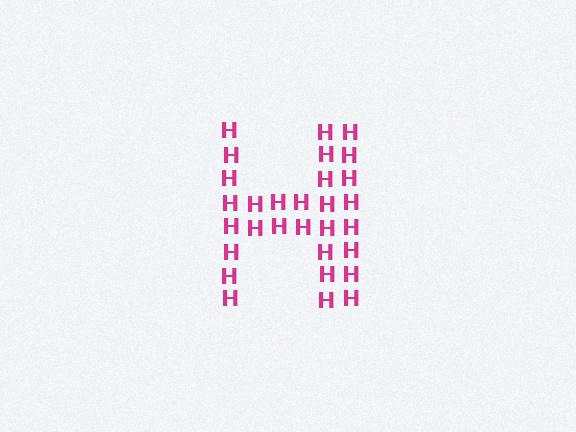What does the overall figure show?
The overall figure shows the letter H.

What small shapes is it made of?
It is made of small letter H's.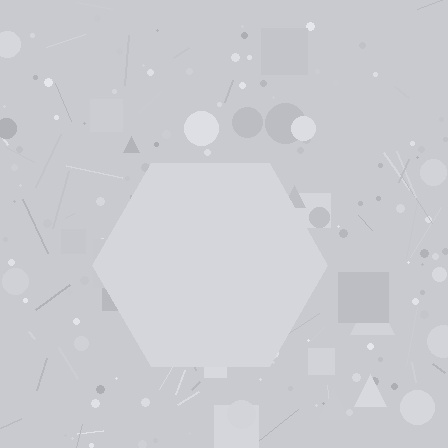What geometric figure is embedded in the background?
A hexagon is embedded in the background.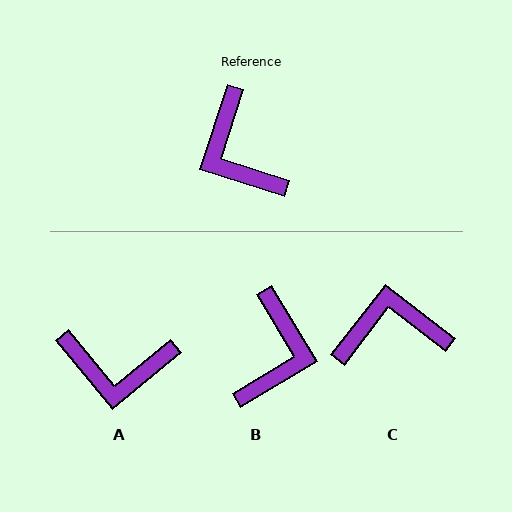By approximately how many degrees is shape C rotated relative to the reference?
Approximately 109 degrees clockwise.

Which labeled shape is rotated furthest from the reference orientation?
B, about 139 degrees away.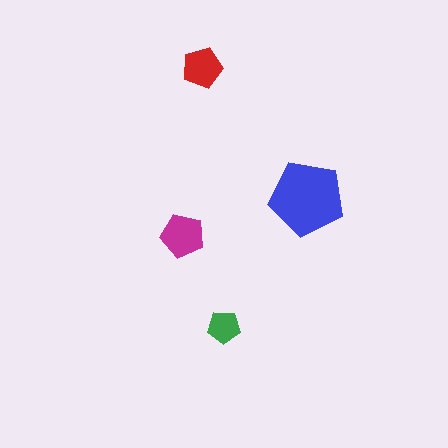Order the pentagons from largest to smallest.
the blue one, the magenta one, the red one, the green one.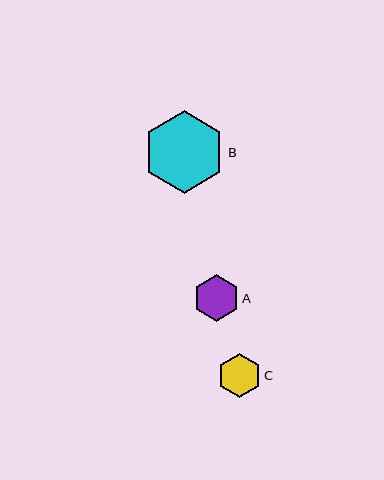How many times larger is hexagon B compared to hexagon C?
Hexagon B is approximately 1.9 times the size of hexagon C.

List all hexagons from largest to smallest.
From largest to smallest: B, A, C.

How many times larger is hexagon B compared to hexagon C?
Hexagon B is approximately 1.9 times the size of hexagon C.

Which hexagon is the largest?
Hexagon B is the largest with a size of approximately 83 pixels.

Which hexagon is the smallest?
Hexagon C is the smallest with a size of approximately 44 pixels.